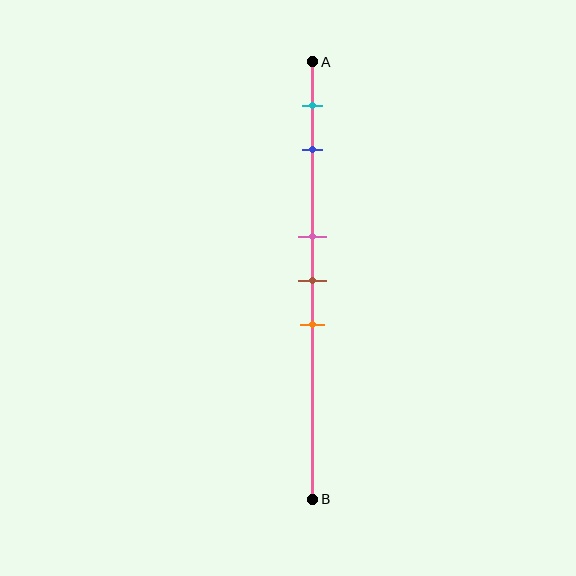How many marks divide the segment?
There are 5 marks dividing the segment.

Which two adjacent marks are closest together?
The pink and brown marks are the closest adjacent pair.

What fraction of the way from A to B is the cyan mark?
The cyan mark is approximately 10% (0.1) of the way from A to B.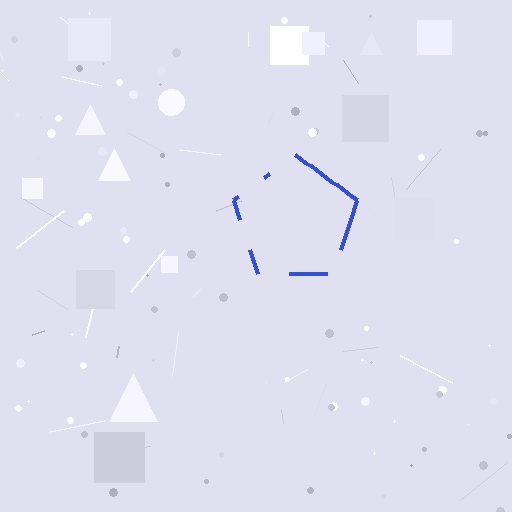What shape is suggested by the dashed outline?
The dashed outline suggests a pentagon.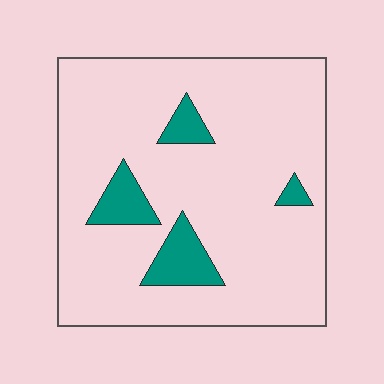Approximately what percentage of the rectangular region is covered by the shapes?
Approximately 10%.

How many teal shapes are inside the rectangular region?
4.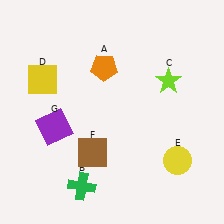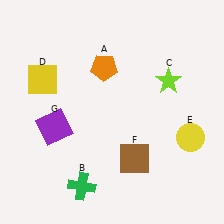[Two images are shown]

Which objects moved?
The objects that moved are: the yellow circle (E), the brown square (F).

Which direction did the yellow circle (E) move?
The yellow circle (E) moved up.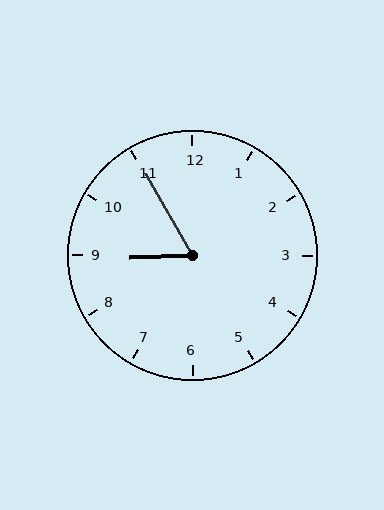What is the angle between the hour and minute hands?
Approximately 62 degrees.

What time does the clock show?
8:55.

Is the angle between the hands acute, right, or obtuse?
It is acute.